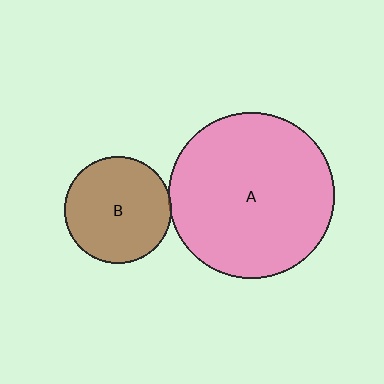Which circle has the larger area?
Circle A (pink).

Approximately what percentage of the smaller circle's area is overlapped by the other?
Approximately 5%.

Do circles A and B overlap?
Yes.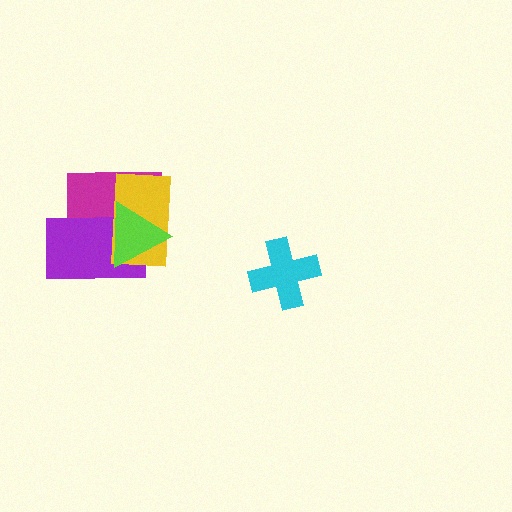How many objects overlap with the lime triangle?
3 objects overlap with the lime triangle.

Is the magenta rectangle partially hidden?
Yes, it is partially covered by another shape.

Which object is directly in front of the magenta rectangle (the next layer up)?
The purple rectangle is directly in front of the magenta rectangle.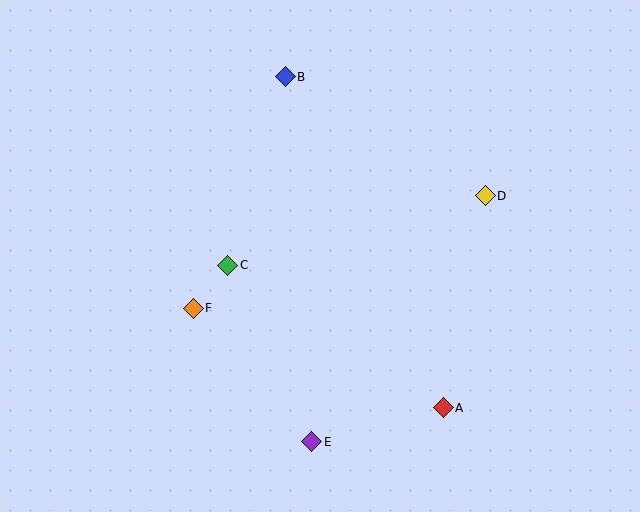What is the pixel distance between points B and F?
The distance between B and F is 249 pixels.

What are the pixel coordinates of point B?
Point B is at (285, 77).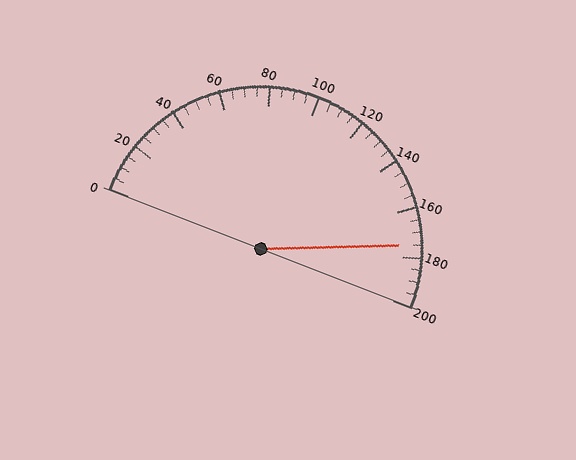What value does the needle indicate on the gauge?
The needle indicates approximately 175.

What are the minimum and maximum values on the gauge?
The gauge ranges from 0 to 200.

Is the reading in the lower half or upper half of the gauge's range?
The reading is in the upper half of the range (0 to 200).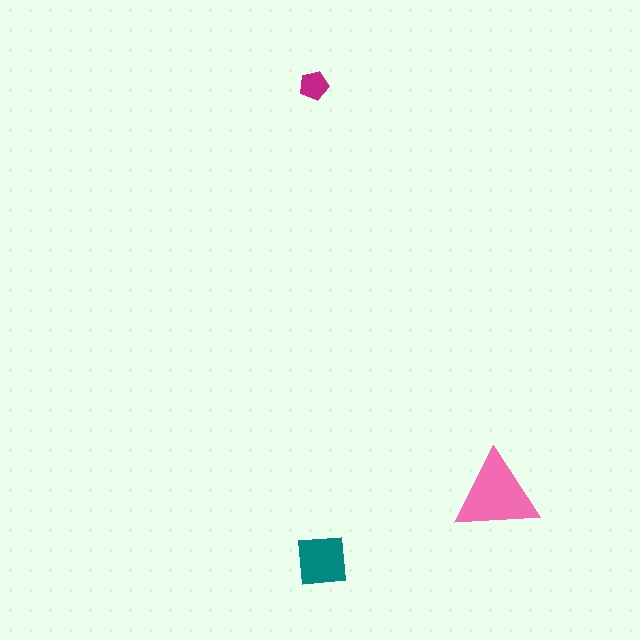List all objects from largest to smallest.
The pink triangle, the teal square, the magenta pentagon.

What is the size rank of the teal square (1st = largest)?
2nd.